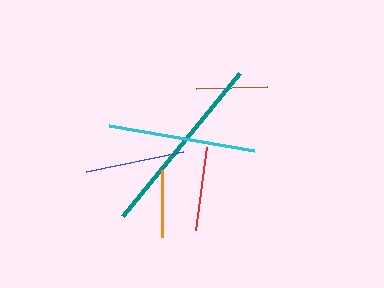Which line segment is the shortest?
The orange line is the shortest at approximately 67 pixels.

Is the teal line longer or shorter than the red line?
The teal line is longer than the red line.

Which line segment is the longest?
The teal line is the longest at approximately 185 pixels.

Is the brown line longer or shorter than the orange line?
The brown line is longer than the orange line.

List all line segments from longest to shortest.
From longest to shortest: teal, cyan, blue, red, brown, orange.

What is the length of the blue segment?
The blue segment is approximately 99 pixels long.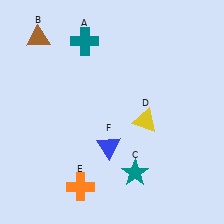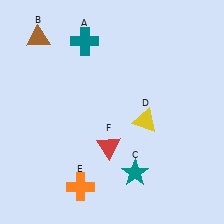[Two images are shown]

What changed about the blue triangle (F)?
In Image 1, F is blue. In Image 2, it changed to red.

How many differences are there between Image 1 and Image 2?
There is 1 difference between the two images.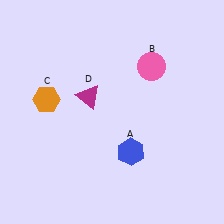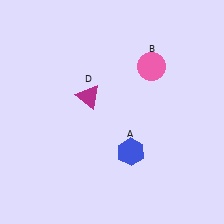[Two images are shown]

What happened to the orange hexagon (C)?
The orange hexagon (C) was removed in Image 2. It was in the top-left area of Image 1.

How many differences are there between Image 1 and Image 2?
There is 1 difference between the two images.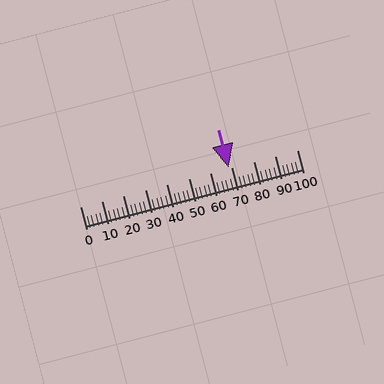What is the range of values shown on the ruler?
The ruler shows values from 0 to 100.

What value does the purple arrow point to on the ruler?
The purple arrow points to approximately 68.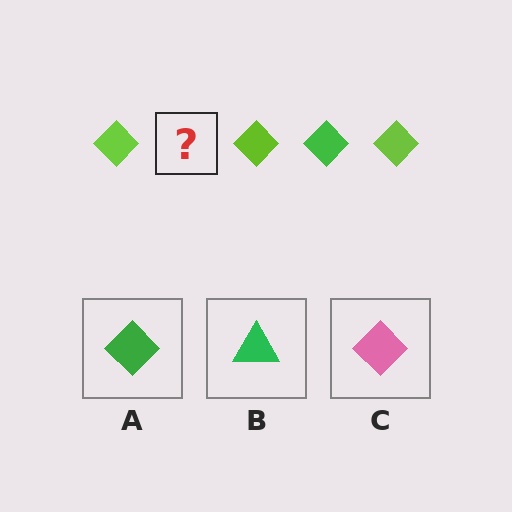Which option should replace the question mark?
Option A.